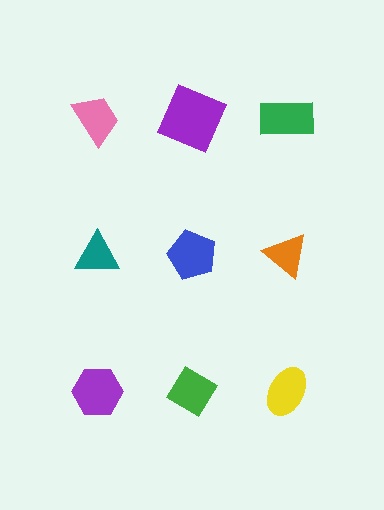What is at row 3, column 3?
A yellow ellipse.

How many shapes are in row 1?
3 shapes.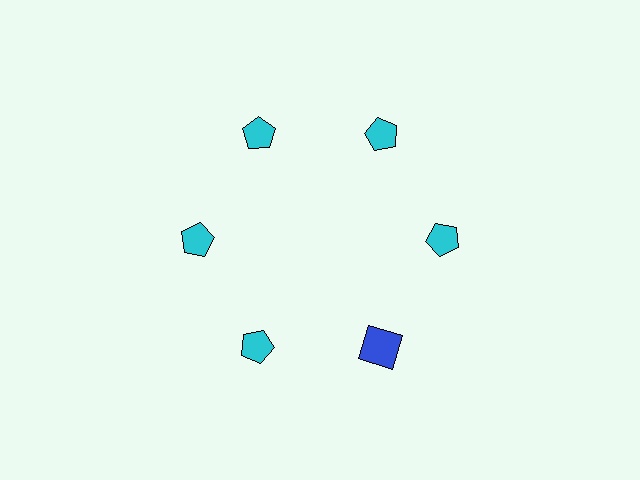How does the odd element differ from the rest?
It differs in both color (blue instead of cyan) and shape (square instead of pentagon).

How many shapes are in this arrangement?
There are 6 shapes arranged in a ring pattern.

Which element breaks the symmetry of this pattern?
The blue square at roughly the 5 o'clock position breaks the symmetry. All other shapes are cyan pentagons.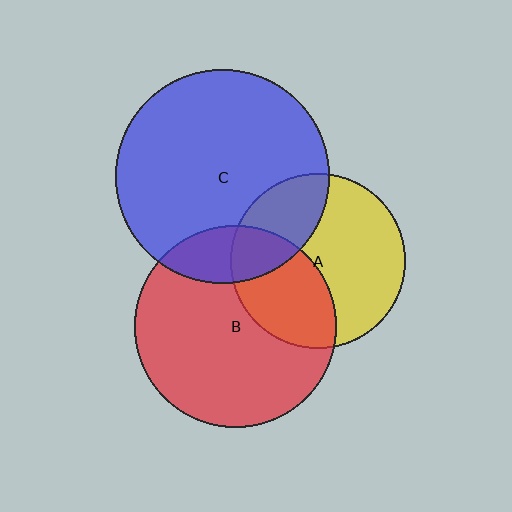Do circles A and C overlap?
Yes.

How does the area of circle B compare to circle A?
Approximately 1.3 times.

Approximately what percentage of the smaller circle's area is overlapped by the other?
Approximately 30%.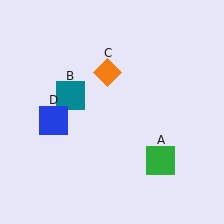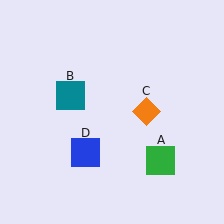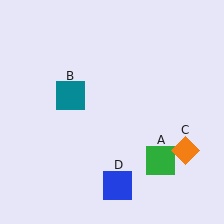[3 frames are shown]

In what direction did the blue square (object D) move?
The blue square (object D) moved down and to the right.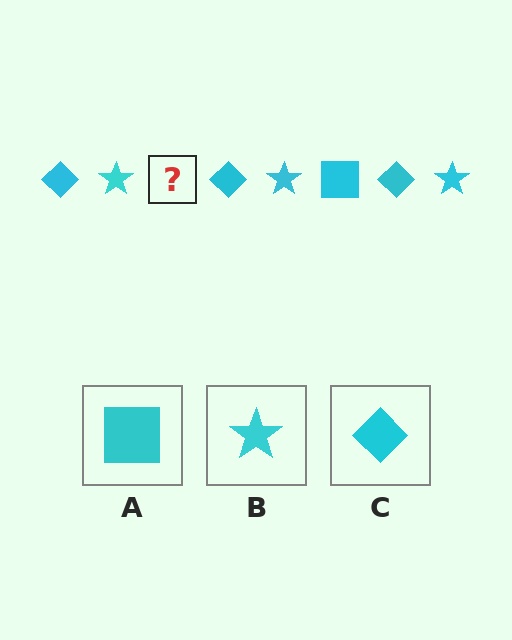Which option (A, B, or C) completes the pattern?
A.